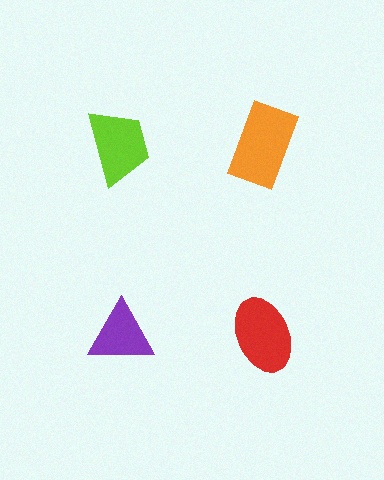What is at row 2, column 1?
A purple triangle.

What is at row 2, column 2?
A red ellipse.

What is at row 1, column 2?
An orange rectangle.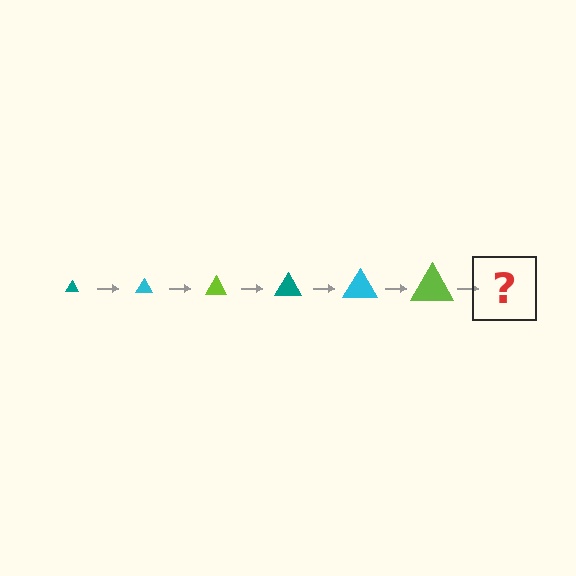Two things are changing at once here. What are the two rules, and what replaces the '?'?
The two rules are that the triangle grows larger each step and the color cycles through teal, cyan, and lime. The '?' should be a teal triangle, larger than the previous one.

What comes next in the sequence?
The next element should be a teal triangle, larger than the previous one.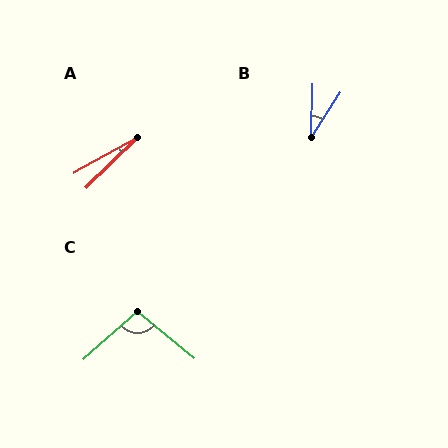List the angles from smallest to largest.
A (16°), B (32°), C (99°).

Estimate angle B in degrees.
Approximately 32 degrees.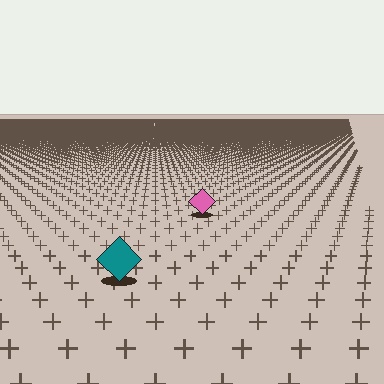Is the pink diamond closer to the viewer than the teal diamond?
No. The teal diamond is closer — you can tell from the texture gradient: the ground texture is coarser near it.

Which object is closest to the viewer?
The teal diamond is closest. The texture marks near it are larger and more spread out.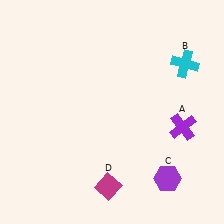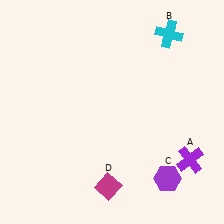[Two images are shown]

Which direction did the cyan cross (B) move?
The cyan cross (B) moved up.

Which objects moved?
The objects that moved are: the purple cross (A), the cyan cross (B).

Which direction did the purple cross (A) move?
The purple cross (A) moved down.